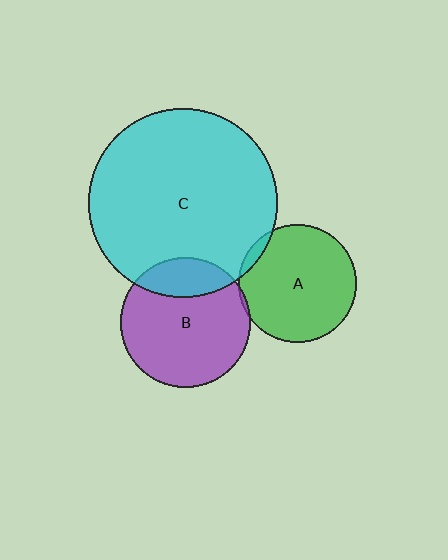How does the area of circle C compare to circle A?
Approximately 2.5 times.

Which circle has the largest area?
Circle C (cyan).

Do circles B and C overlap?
Yes.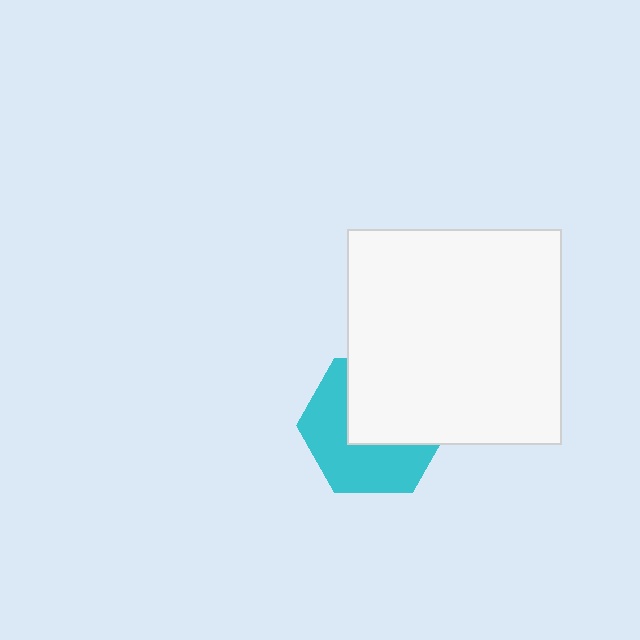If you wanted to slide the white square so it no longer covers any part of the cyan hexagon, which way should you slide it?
Slide it up — that is the most direct way to separate the two shapes.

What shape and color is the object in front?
The object in front is a white square.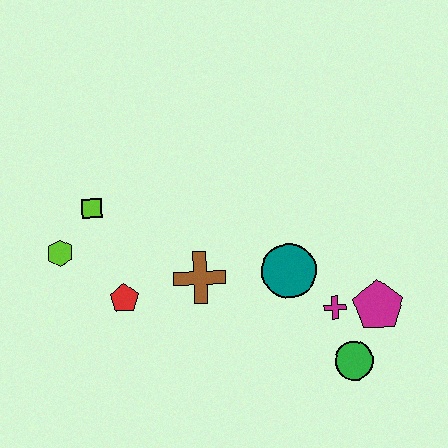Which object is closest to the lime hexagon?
The lime square is closest to the lime hexagon.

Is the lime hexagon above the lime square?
No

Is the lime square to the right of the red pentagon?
No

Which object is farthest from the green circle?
The lime hexagon is farthest from the green circle.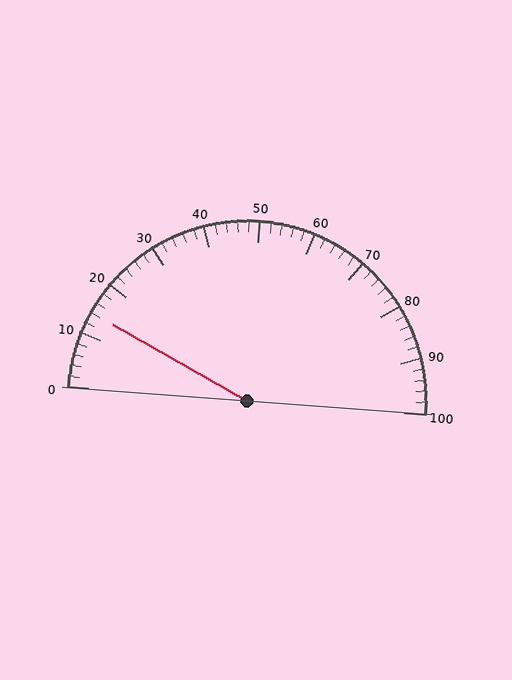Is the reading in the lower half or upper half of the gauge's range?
The reading is in the lower half of the range (0 to 100).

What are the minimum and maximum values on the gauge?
The gauge ranges from 0 to 100.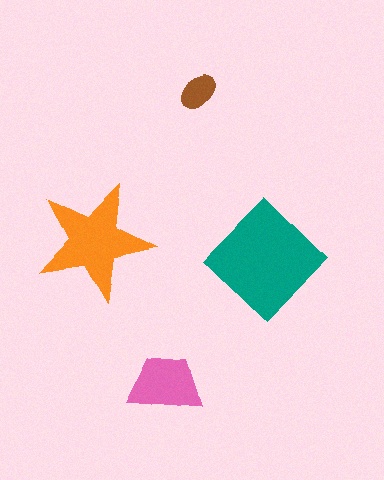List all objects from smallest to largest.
The brown ellipse, the pink trapezoid, the orange star, the teal diamond.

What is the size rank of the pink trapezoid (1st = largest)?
3rd.